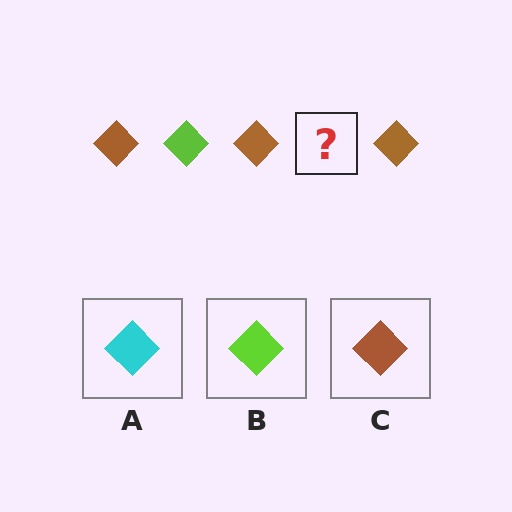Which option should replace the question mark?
Option B.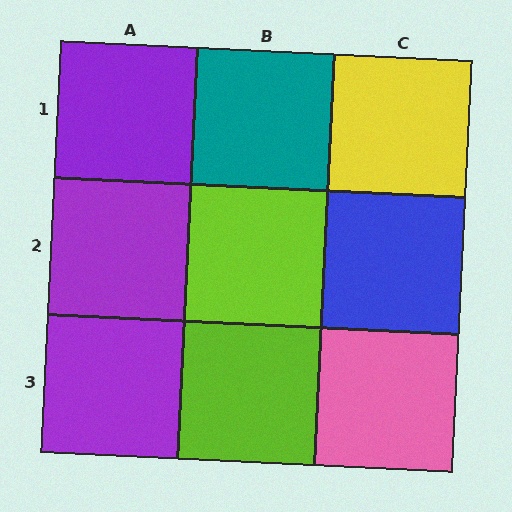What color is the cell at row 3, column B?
Lime.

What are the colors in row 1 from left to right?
Purple, teal, yellow.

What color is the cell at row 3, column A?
Purple.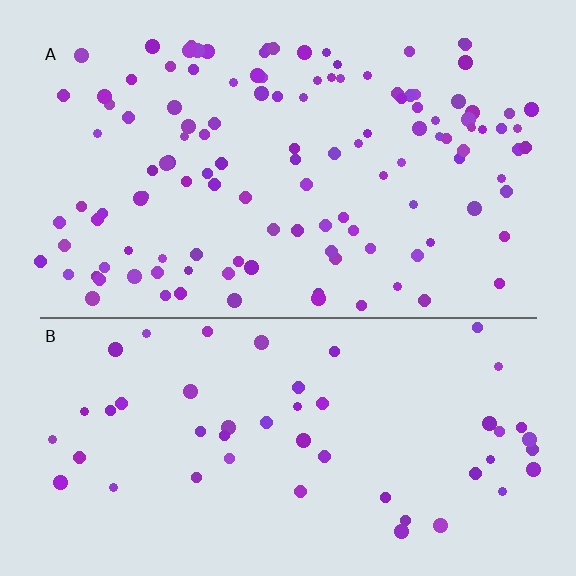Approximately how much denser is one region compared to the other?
Approximately 2.4× — region A over region B.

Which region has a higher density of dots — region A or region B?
A (the top).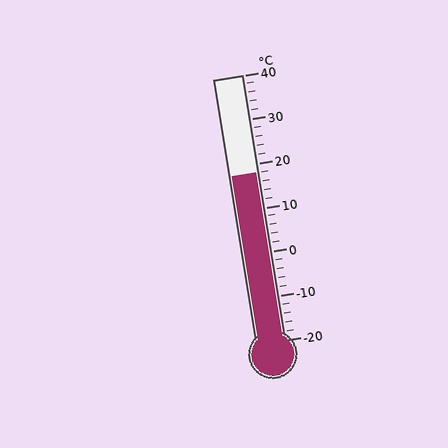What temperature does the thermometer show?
The thermometer shows approximately 18°C.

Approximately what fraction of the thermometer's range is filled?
The thermometer is filled to approximately 65% of its range.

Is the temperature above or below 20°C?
The temperature is below 20°C.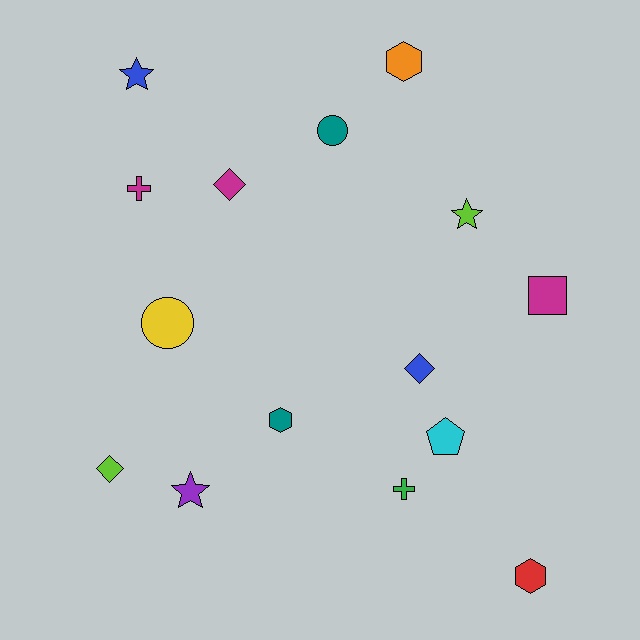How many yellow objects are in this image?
There is 1 yellow object.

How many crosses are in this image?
There are 2 crosses.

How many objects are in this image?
There are 15 objects.